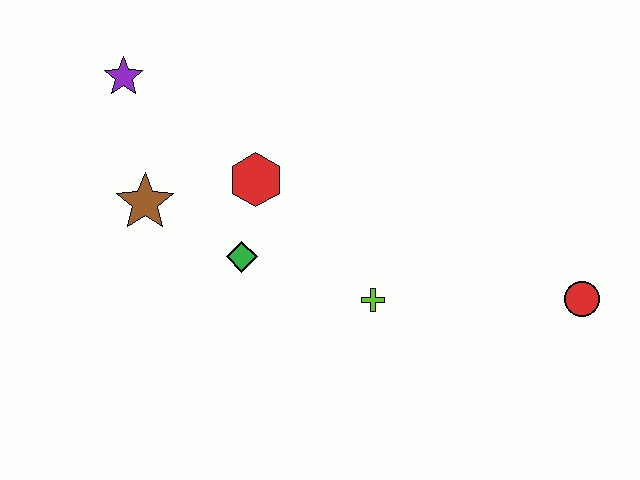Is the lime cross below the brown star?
Yes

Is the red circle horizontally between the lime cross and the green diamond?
No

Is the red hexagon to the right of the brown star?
Yes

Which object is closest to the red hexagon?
The green diamond is closest to the red hexagon.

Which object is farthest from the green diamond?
The red circle is farthest from the green diamond.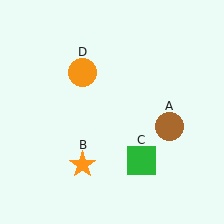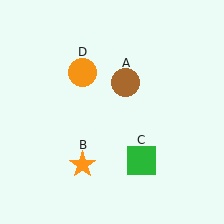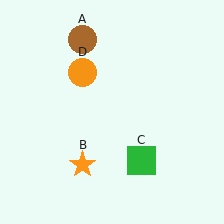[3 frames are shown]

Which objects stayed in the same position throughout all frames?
Orange star (object B) and green square (object C) and orange circle (object D) remained stationary.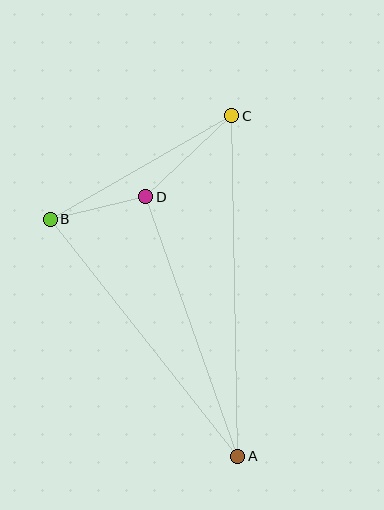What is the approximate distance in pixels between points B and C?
The distance between B and C is approximately 209 pixels.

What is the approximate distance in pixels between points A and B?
The distance between A and B is approximately 302 pixels.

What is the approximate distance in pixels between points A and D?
The distance between A and D is approximately 275 pixels.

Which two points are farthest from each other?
Points A and C are farthest from each other.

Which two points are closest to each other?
Points B and D are closest to each other.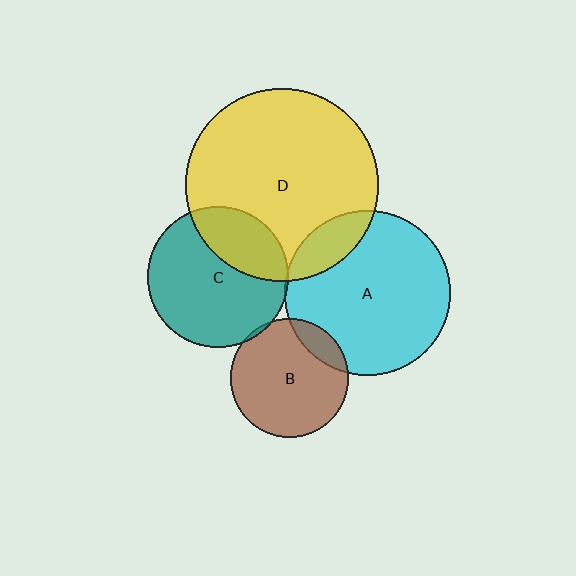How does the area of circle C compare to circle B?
Approximately 1.4 times.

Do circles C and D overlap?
Yes.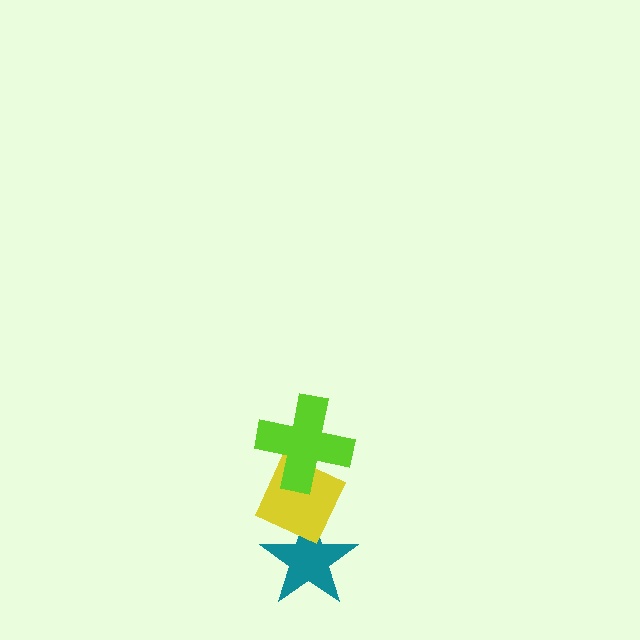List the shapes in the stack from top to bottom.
From top to bottom: the lime cross, the yellow diamond, the teal star.